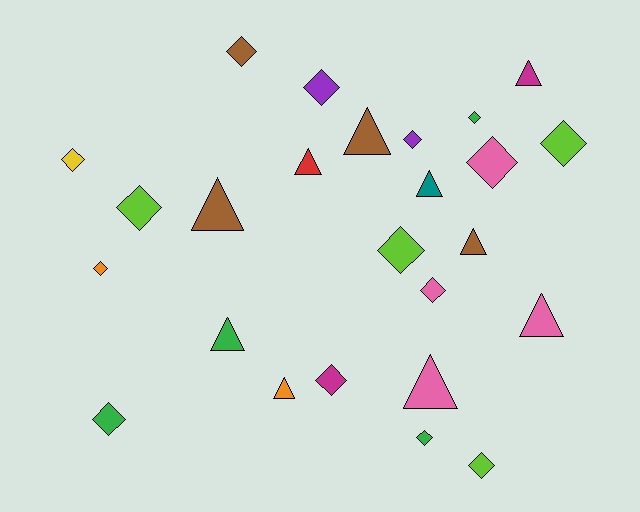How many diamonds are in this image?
There are 15 diamonds.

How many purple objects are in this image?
There are 2 purple objects.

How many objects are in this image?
There are 25 objects.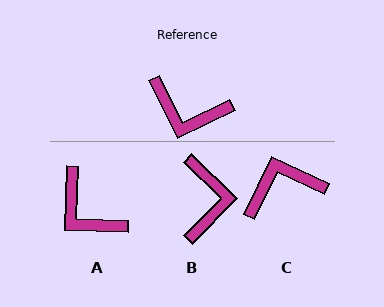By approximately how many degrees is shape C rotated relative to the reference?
Approximately 141 degrees clockwise.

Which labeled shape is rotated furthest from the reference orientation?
C, about 141 degrees away.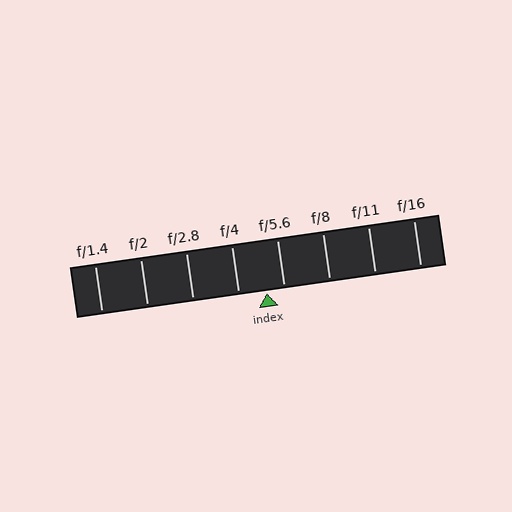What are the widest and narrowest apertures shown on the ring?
The widest aperture shown is f/1.4 and the narrowest is f/16.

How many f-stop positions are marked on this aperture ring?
There are 8 f-stop positions marked.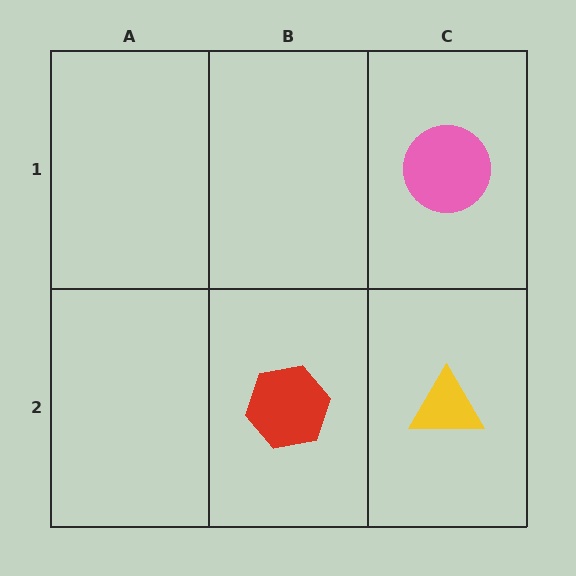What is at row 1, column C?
A pink circle.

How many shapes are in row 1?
1 shape.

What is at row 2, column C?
A yellow triangle.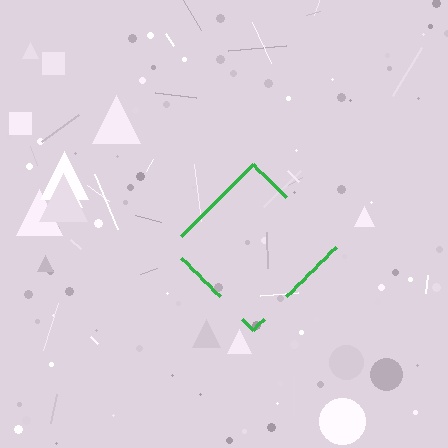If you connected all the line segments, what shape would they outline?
They would outline a diamond.